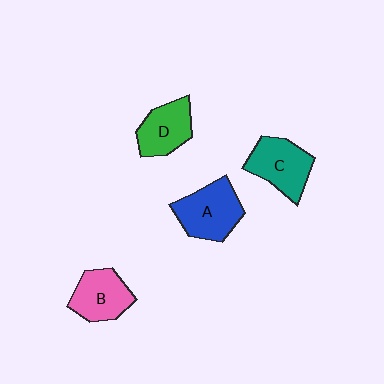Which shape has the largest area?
Shape A (blue).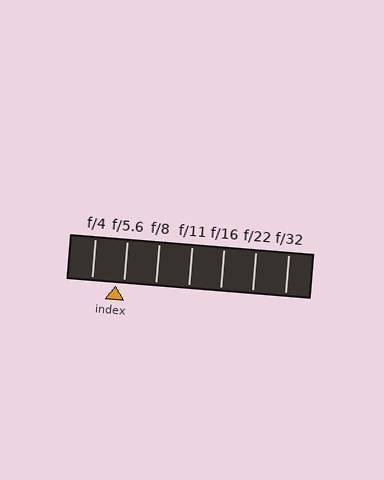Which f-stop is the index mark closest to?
The index mark is closest to f/5.6.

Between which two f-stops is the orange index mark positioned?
The index mark is between f/4 and f/5.6.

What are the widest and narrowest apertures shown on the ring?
The widest aperture shown is f/4 and the narrowest is f/32.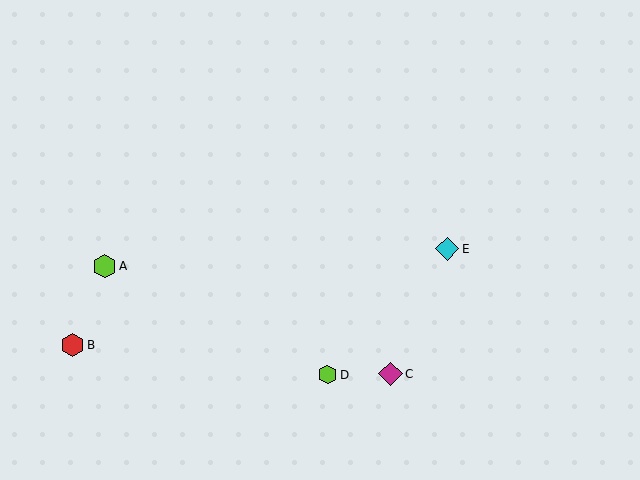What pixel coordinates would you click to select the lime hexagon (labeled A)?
Click at (105, 266) to select the lime hexagon A.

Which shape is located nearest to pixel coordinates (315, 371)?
The lime hexagon (labeled D) at (327, 375) is nearest to that location.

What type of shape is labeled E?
Shape E is a cyan diamond.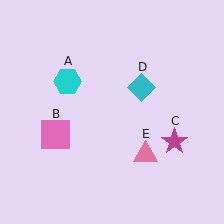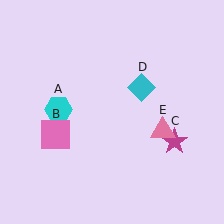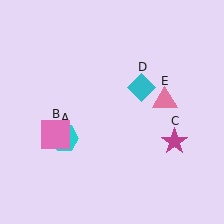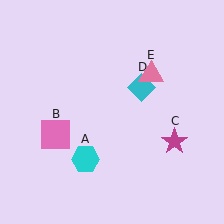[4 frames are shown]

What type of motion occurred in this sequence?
The cyan hexagon (object A), pink triangle (object E) rotated counterclockwise around the center of the scene.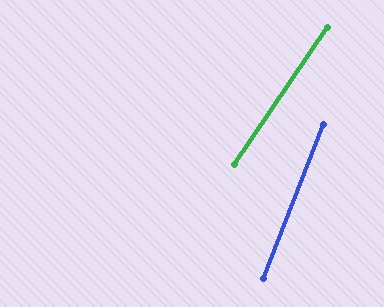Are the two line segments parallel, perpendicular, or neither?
Neither parallel nor perpendicular — they differ by about 13°.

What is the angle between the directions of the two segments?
Approximately 13 degrees.